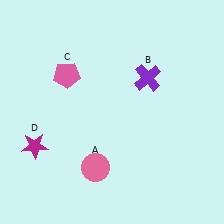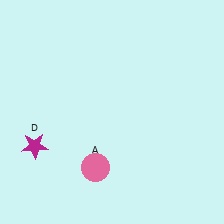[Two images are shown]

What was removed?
The pink pentagon (C), the purple cross (B) were removed in Image 2.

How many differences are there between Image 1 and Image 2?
There are 2 differences between the two images.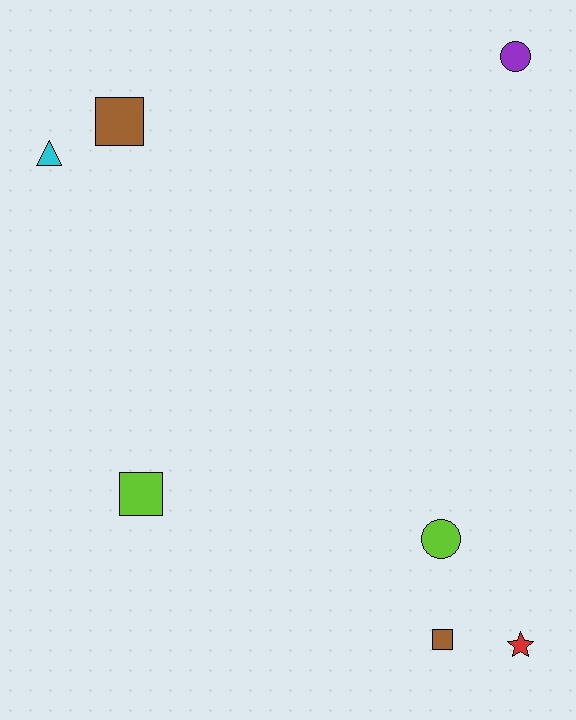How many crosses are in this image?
There are no crosses.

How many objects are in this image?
There are 7 objects.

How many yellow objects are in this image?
There are no yellow objects.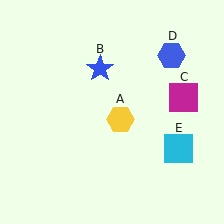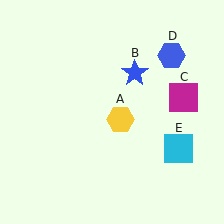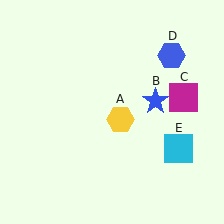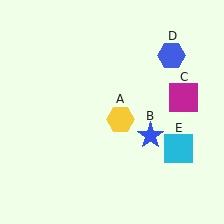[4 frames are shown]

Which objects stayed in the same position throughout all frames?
Yellow hexagon (object A) and magenta square (object C) and blue hexagon (object D) and cyan square (object E) remained stationary.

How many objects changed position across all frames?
1 object changed position: blue star (object B).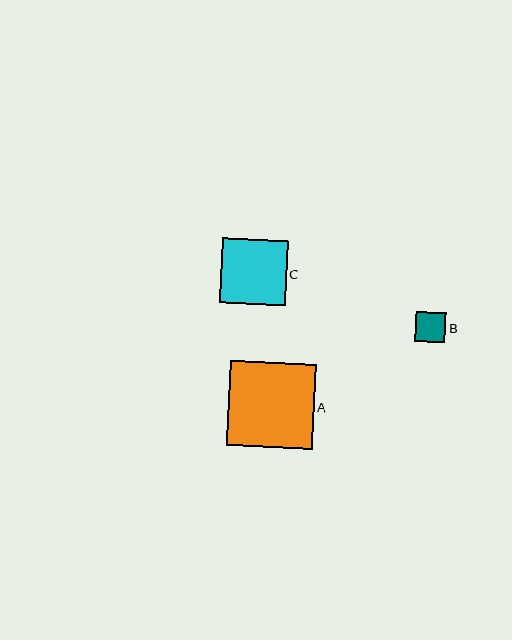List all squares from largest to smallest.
From largest to smallest: A, C, B.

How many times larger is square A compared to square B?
Square A is approximately 2.8 times the size of square B.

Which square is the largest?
Square A is the largest with a size of approximately 86 pixels.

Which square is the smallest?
Square B is the smallest with a size of approximately 31 pixels.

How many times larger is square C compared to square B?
Square C is approximately 2.1 times the size of square B.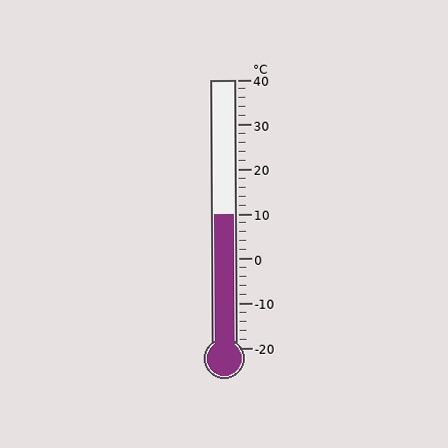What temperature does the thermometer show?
The thermometer shows approximately 10°C.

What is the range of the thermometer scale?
The thermometer scale ranges from -20°C to 40°C.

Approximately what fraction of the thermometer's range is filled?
The thermometer is filled to approximately 50% of its range.